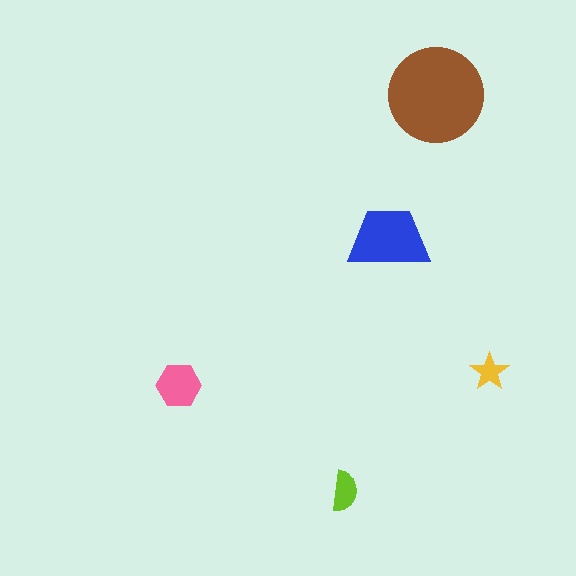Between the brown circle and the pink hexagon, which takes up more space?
The brown circle.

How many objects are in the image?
There are 5 objects in the image.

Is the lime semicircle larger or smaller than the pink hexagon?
Smaller.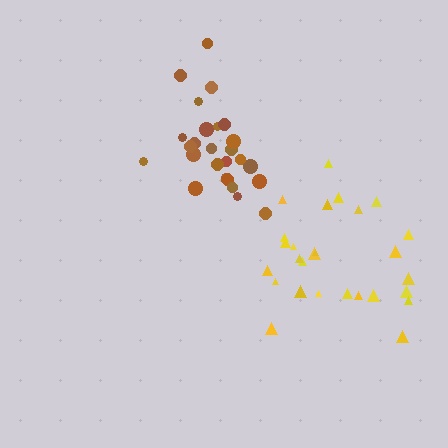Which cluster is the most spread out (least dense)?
Yellow.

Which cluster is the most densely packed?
Brown.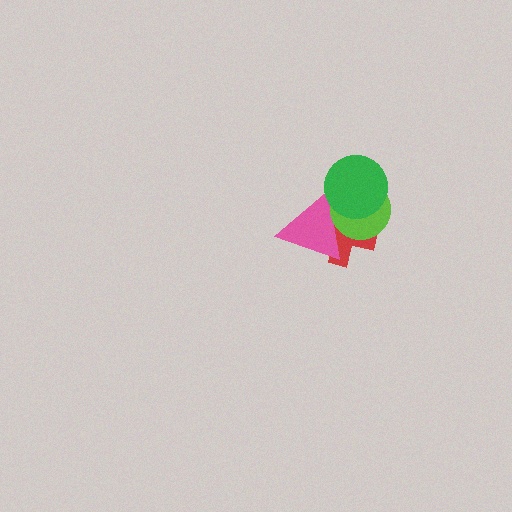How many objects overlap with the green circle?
3 objects overlap with the green circle.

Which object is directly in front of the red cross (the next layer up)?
The pink triangle is directly in front of the red cross.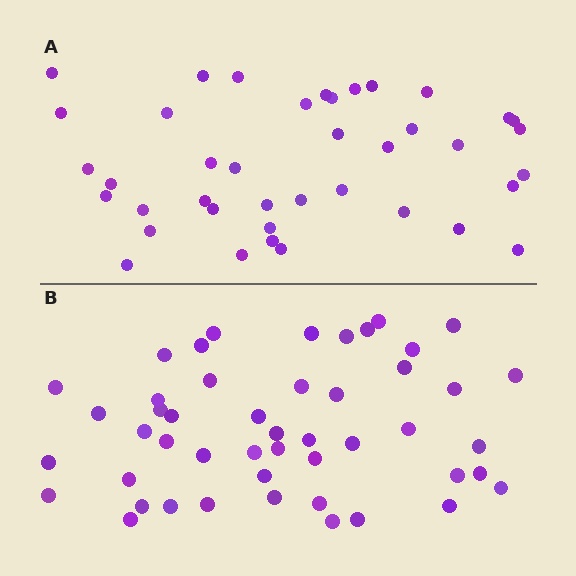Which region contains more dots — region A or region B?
Region B (the bottom region) has more dots.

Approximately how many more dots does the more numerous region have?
Region B has roughly 8 or so more dots than region A.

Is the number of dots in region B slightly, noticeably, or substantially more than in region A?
Region B has only slightly more — the two regions are fairly close. The ratio is roughly 1.2 to 1.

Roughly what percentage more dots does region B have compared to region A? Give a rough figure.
About 20% more.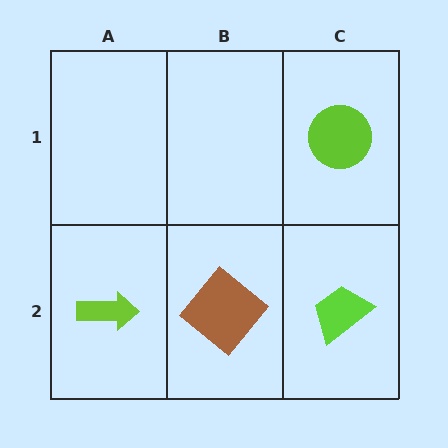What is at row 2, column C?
A lime trapezoid.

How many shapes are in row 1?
1 shape.